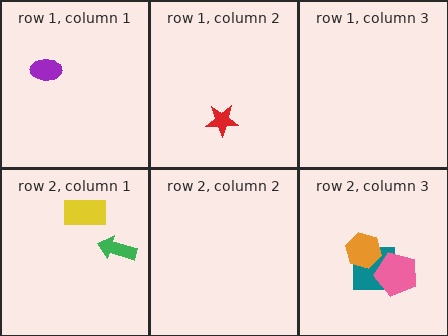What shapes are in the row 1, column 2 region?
The red star.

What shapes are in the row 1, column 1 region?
The purple ellipse.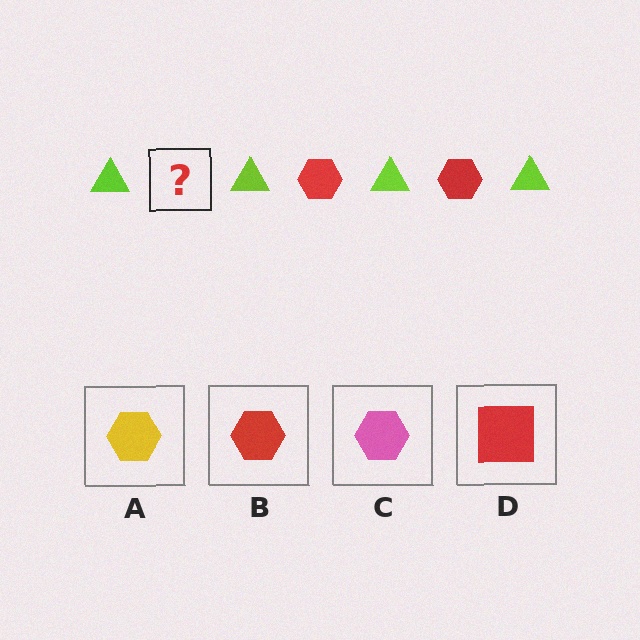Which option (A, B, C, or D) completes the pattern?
B.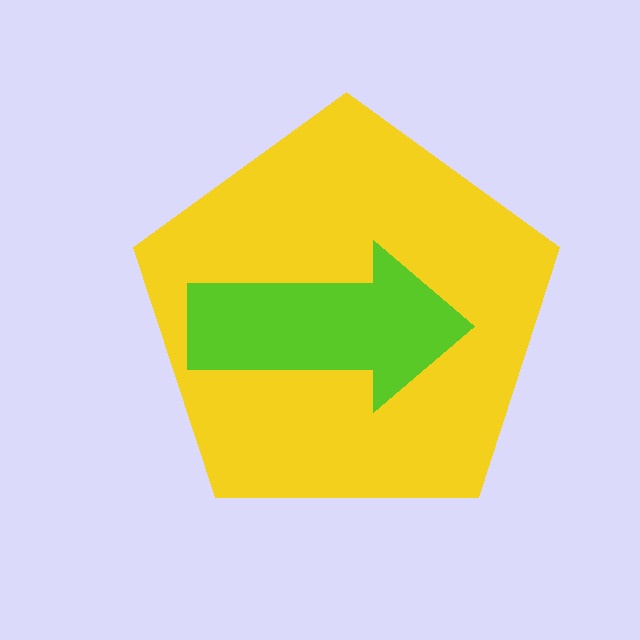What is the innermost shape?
The lime arrow.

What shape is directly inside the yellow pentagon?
The lime arrow.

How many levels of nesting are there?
2.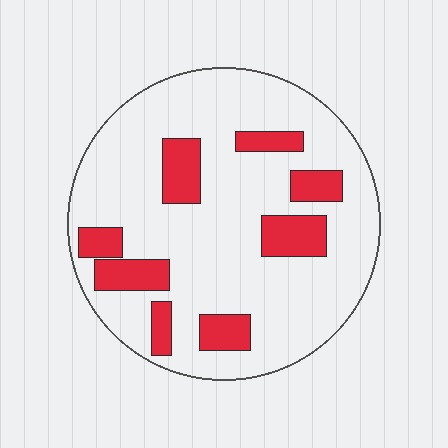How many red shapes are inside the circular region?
8.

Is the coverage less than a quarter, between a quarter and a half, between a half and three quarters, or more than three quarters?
Less than a quarter.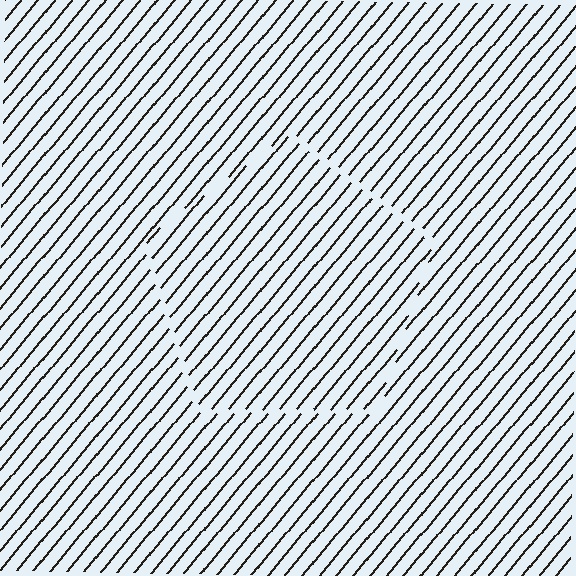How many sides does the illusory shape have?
5 sides — the line-ends trace a pentagon.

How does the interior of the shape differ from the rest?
The interior of the shape contains the same grating, shifted by half a period — the contour is defined by the phase discontinuity where line-ends from the inner and outer gratings abut.